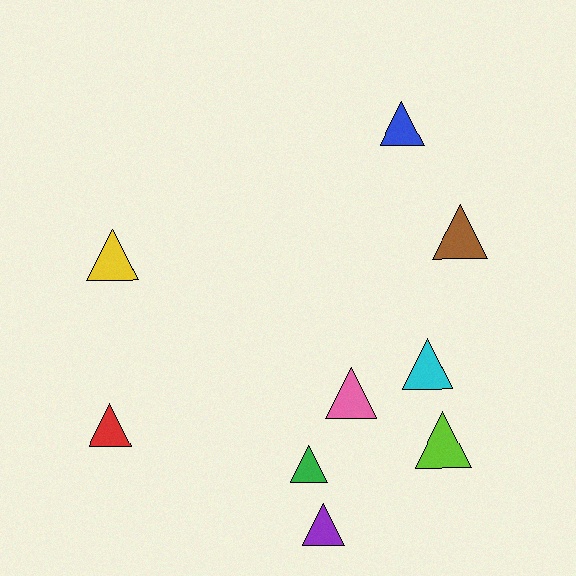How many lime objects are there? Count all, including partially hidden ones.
There is 1 lime object.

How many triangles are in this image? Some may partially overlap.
There are 9 triangles.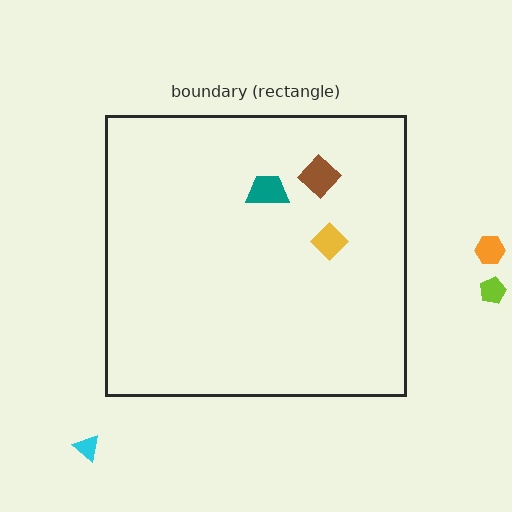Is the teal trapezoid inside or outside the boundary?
Inside.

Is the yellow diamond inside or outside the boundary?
Inside.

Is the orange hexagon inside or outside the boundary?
Outside.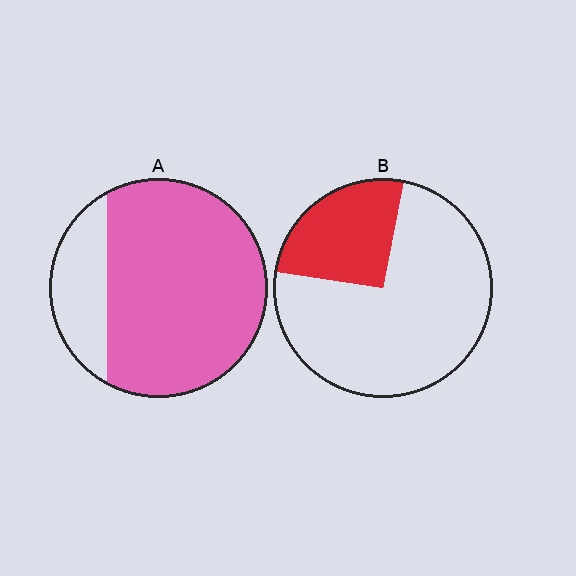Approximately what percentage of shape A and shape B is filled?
A is approximately 80% and B is approximately 25%.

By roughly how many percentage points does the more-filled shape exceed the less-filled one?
By roughly 55 percentage points (A over B).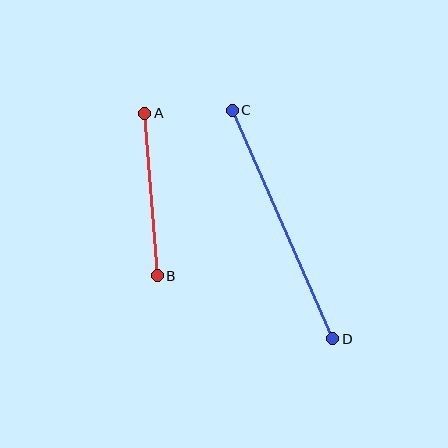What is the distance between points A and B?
The distance is approximately 163 pixels.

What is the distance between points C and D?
The distance is approximately 249 pixels.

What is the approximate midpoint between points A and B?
The midpoint is at approximately (151, 194) pixels.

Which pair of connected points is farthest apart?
Points C and D are farthest apart.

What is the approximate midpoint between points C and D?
The midpoint is at approximately (282, 225) pixels.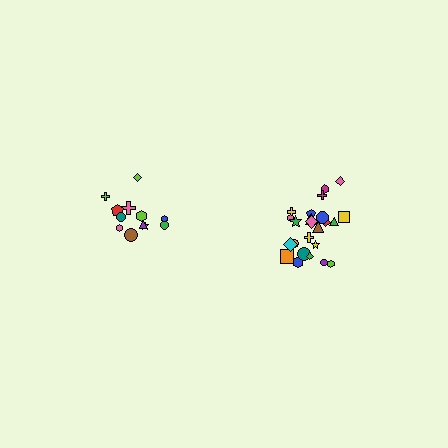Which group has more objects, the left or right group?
The right group.